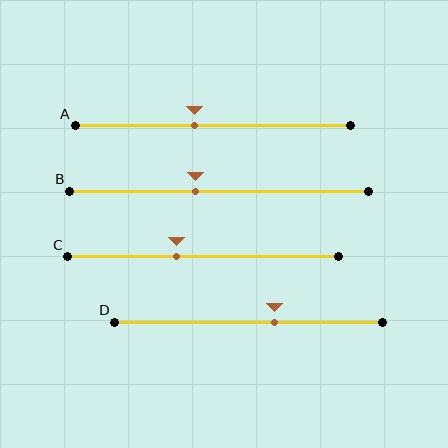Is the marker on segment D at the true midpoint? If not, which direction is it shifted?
No, the marker on segment D is shifted to the right by about 10% of the segment length.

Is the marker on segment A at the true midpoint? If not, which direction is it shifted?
No, the marker on segment A is shifted to the left by about 7% of the segment length.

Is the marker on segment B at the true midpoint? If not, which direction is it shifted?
No, the marker on segment B is shifted to the left by about 8% of the segment length.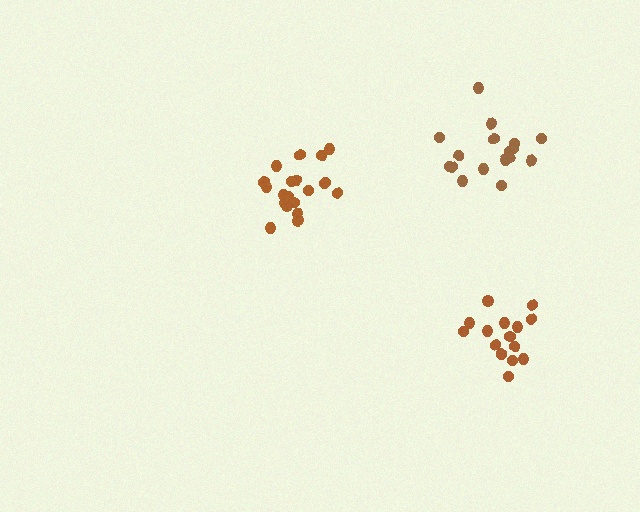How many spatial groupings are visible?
There are 3 spatial groupings.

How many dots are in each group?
Group 1: 16 dots, Group 2: 21 dots, Group 3: 17 dots (54 total).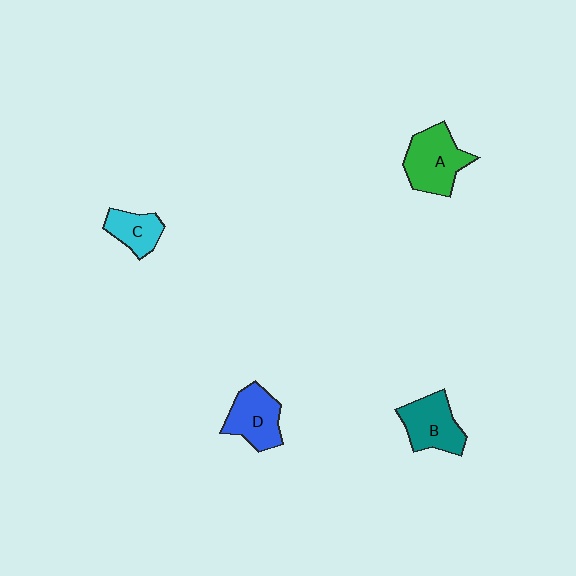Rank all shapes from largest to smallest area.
From largest to smallest: A (green), B (teal), D (blue), C (cyan).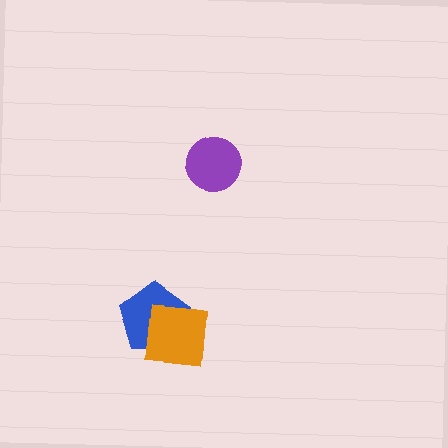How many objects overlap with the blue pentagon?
1 object overlaps with the blue pentagon.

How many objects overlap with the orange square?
1 object overlaps with the orange square.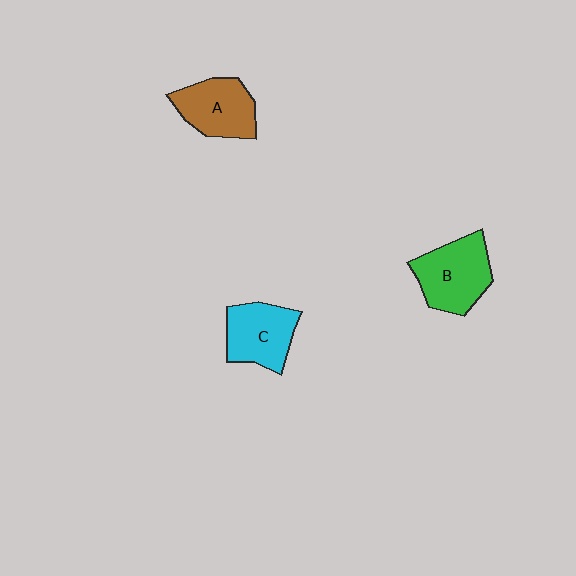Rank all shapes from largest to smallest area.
From largest to smallest: B (green), A (brown), C (cyan).